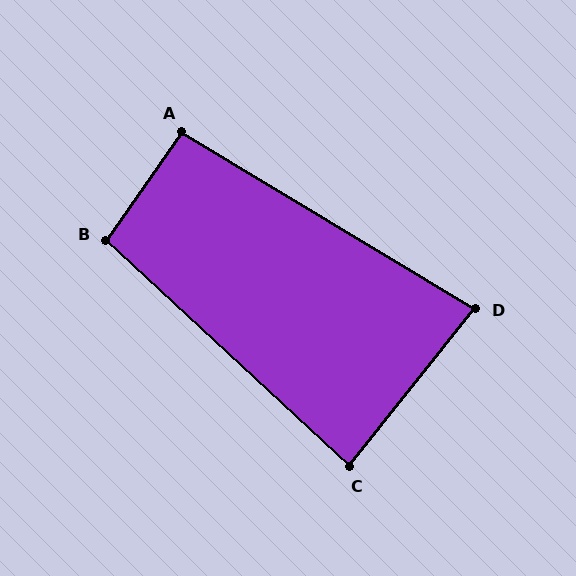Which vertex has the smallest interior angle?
D, at approximately 82 degrees.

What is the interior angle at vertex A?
Approximately 94 degrees (approximately right).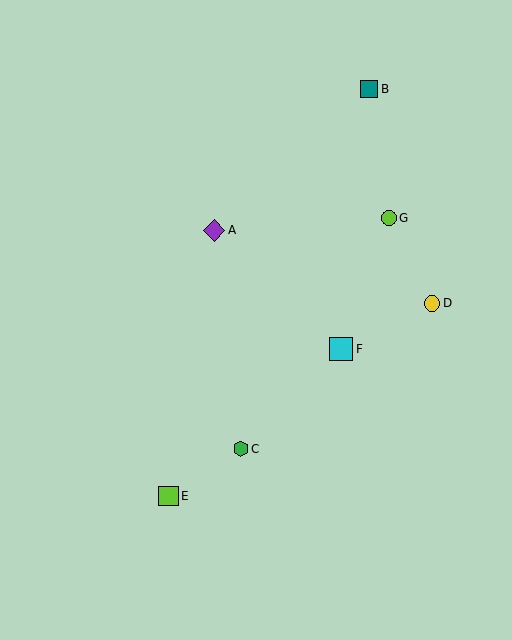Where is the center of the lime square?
The center of the lime square is at (168, 496).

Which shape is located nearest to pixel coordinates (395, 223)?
The lime circle (labeled G) at (389, 218) is nearest to that location.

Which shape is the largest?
The cyan square (labeled F) is the largest.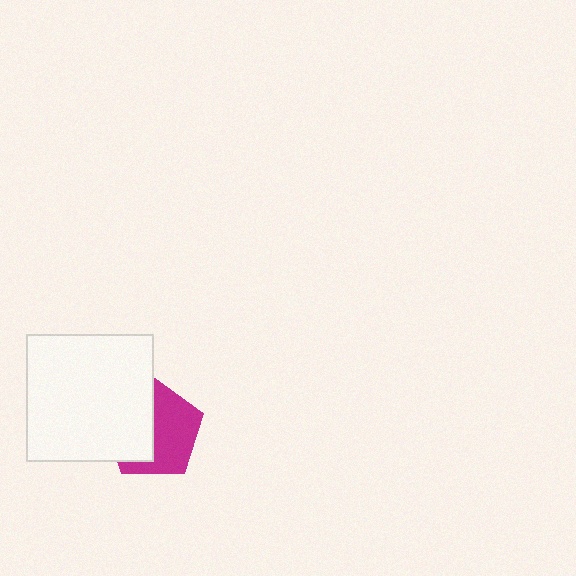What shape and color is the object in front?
The object in front is a white square.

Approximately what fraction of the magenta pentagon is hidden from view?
Roughly 45% of the magenta pentagon is hidden behind the white square.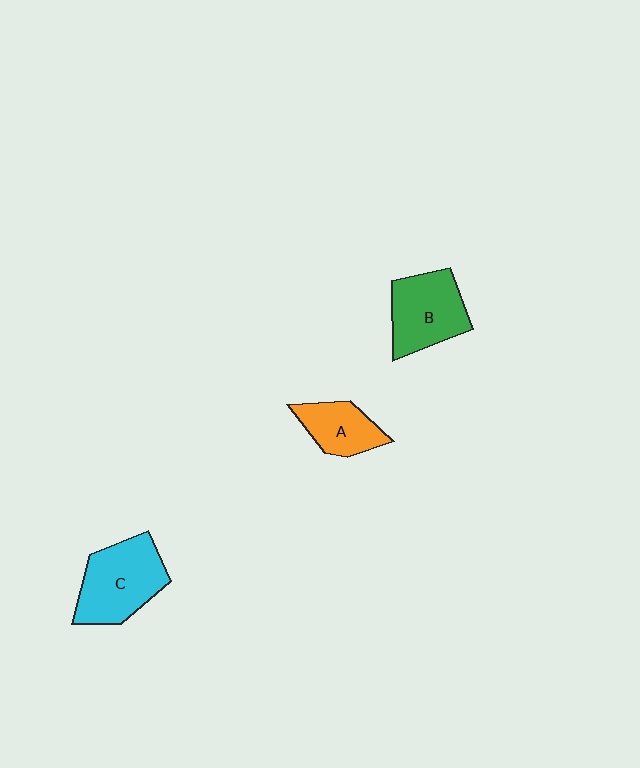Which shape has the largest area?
Shape C (cyan).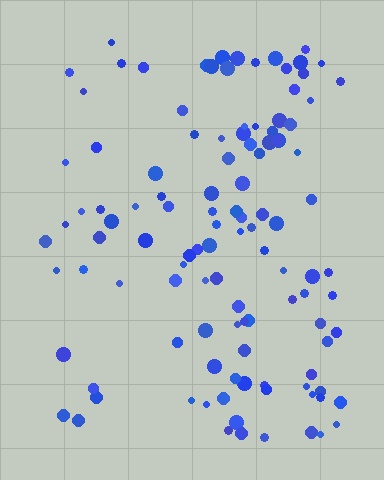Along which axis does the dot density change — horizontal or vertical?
Horizontal.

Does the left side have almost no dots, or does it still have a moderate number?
Still a moderate number, just noticeably fewer than the right.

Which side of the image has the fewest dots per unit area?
The left.